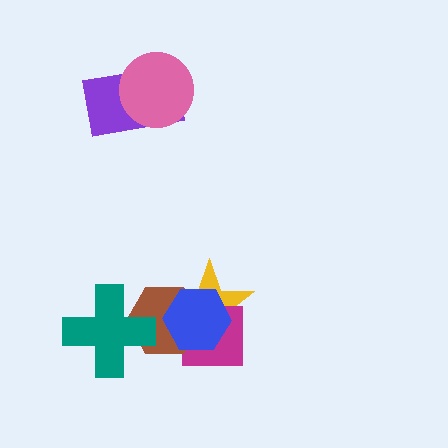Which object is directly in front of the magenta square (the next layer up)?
The brown hexagon is directly in front of the magenta square.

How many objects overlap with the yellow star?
3 objects overlap with the yellow star.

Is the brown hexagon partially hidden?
Yes, it is partially covered by another shape.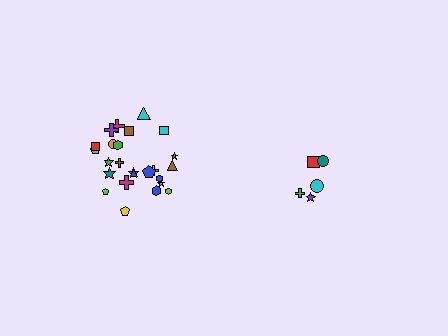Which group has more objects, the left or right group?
The left group.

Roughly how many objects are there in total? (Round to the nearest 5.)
Roughly 30 objects in total.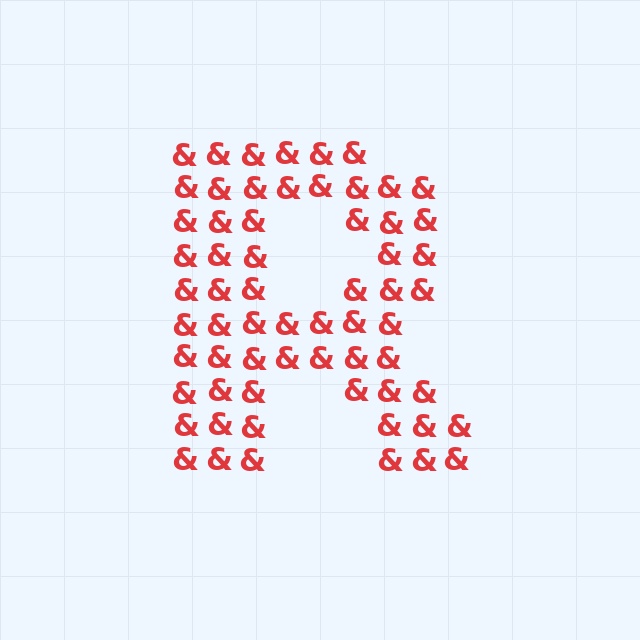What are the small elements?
The small elements are ampersands.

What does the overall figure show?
The overall figure shows the letter R.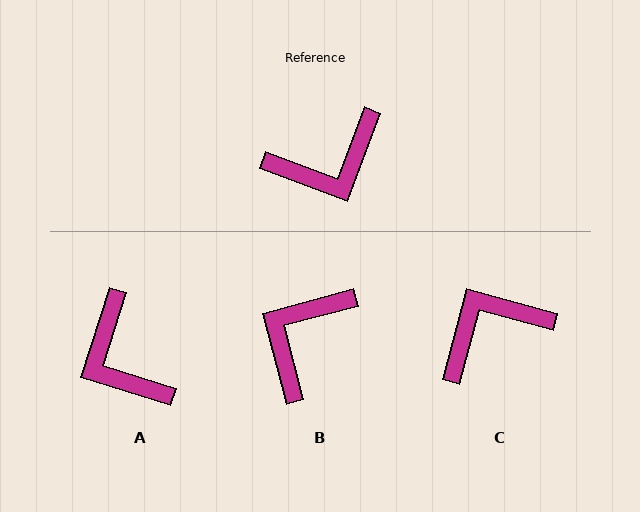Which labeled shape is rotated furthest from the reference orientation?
C, about 174 degrees away.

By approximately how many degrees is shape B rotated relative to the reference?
Approximately 144 degrees clockwise.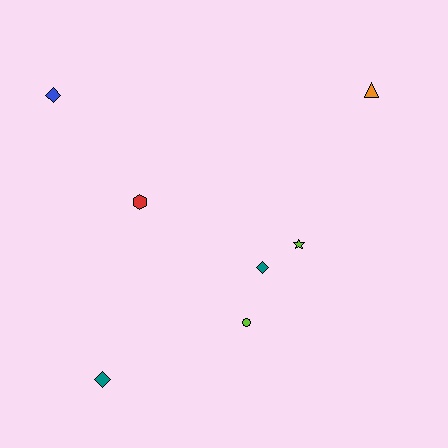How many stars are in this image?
There is 1 star.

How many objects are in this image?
There are 7 objects.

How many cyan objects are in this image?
There are no cyan objects.